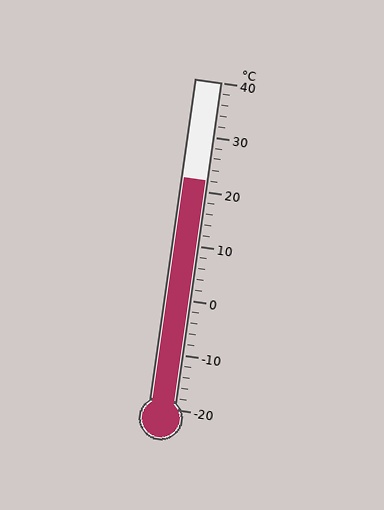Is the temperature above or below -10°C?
The temperature is above -10°C.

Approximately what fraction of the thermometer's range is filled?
The thermometer is filled to approximately 70% of its range.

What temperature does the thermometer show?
The thermometer shows approximately 22°C.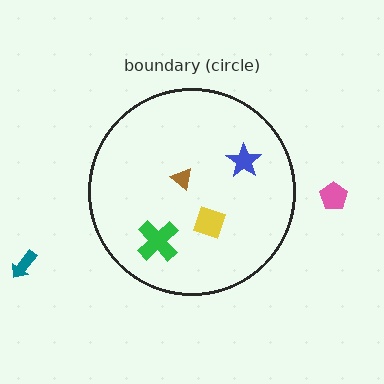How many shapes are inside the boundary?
4 inside, 2 outside.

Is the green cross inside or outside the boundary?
Inside.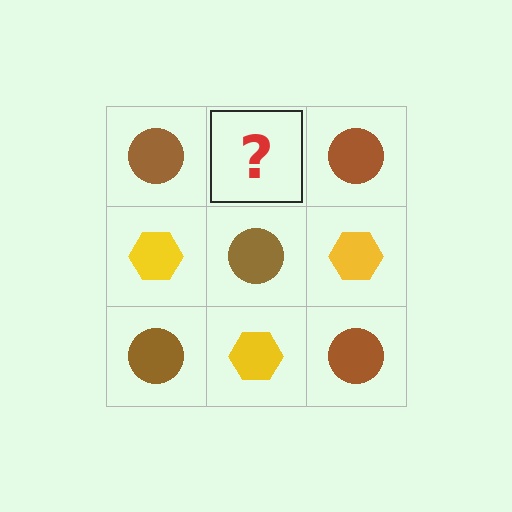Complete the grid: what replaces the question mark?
The question mark should be replaced with a yellow hexagon.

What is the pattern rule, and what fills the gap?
The rule is that it alternates brown circle and yellow hexagon in a checkerboard pattern. The gap should be filled with a yellow hexagon.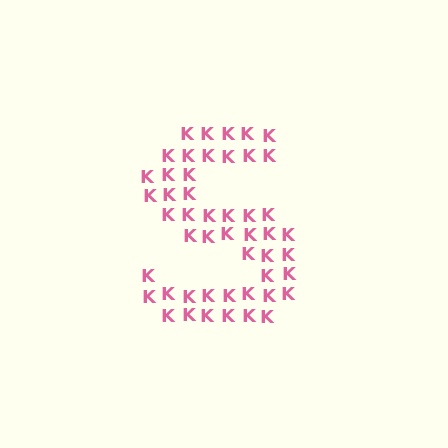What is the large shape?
The large shape is the letter S.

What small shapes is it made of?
It is made of small letter K's.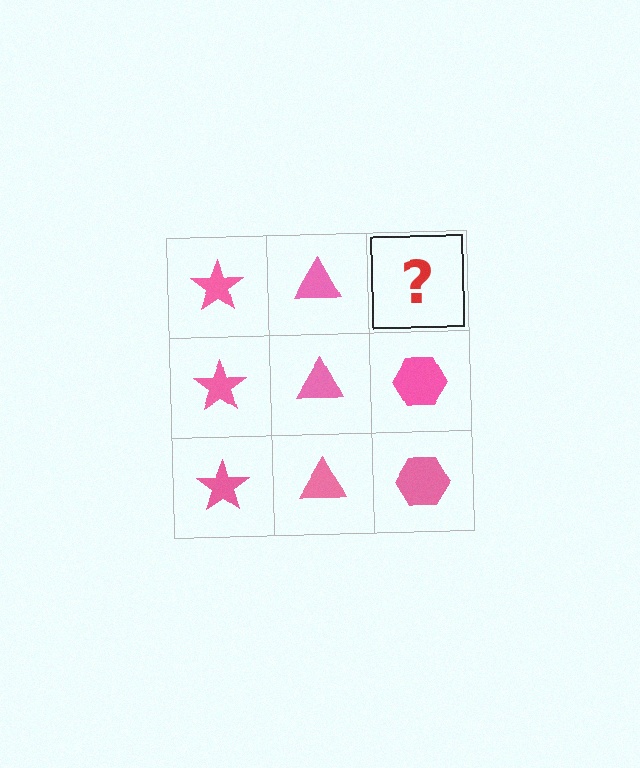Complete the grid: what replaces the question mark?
The question mark should be replaced with a pink hexagon.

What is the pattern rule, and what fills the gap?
The rule is that each column has a consistent shape. The gap should be filled with a pink hexagon.